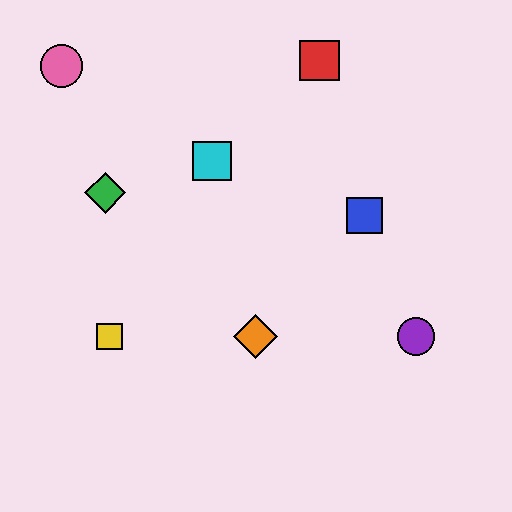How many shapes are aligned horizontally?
3 shapes (the yellow square, the purple circle, the orange diamond) are aligned horizontally.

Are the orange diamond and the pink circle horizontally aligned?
No, the orange diamond is at y≈337 and the pink circle is at y≈66.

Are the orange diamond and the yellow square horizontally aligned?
Yes, both are at y≈337.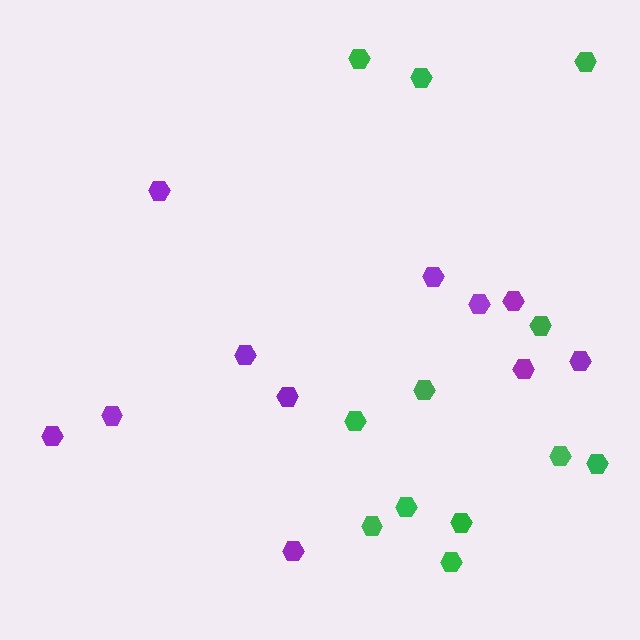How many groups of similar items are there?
There are 2 groups: one group of green hexagons (12) and one group of purple hexagons (11).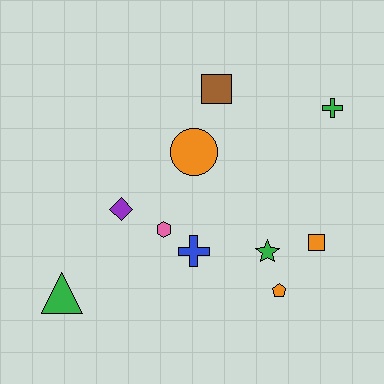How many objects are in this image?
There are 10 objects.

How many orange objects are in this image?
There are 3 orange objects.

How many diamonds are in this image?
There is 1 diamond.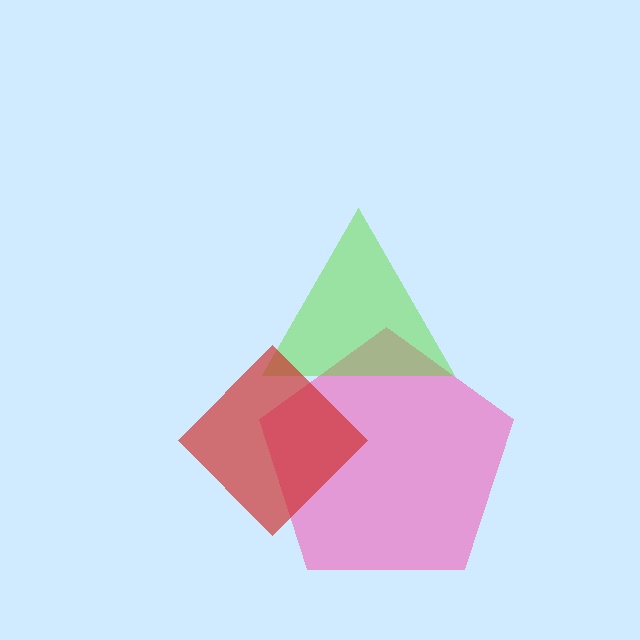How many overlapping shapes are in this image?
There are 3 overlapping shapes in the image.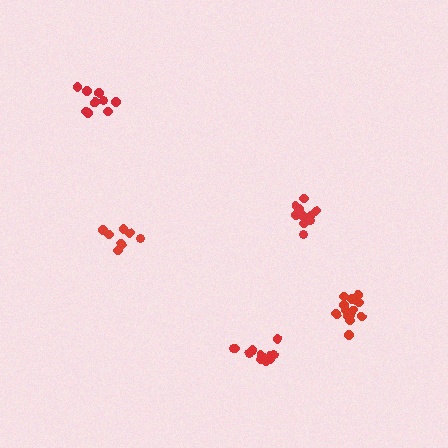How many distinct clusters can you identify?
There are 5 distinct clusters.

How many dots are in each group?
Group 1: 11 dots, Group 2: 9 dots, Group 3: 12 dots, Group 4: 13 dots, Group 5: 7 dots (52 total).